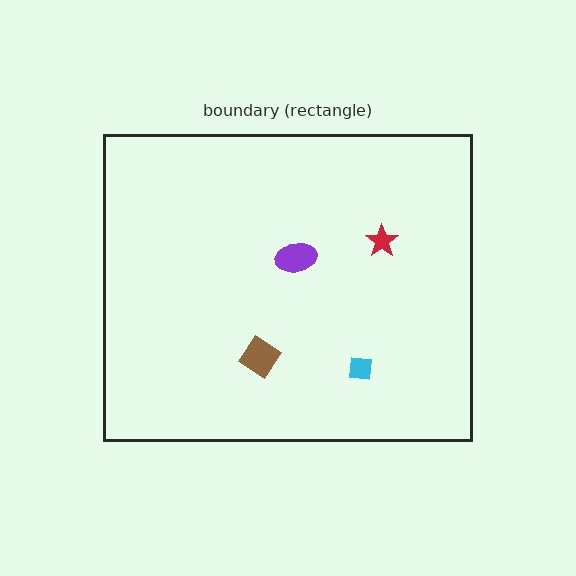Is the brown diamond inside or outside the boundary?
Inside.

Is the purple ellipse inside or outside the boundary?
Inside.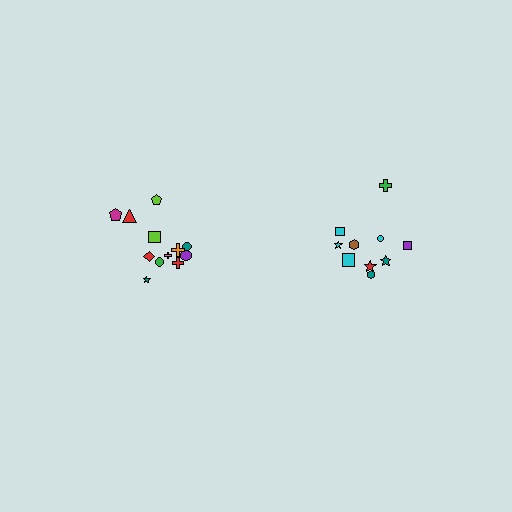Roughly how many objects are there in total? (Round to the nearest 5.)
Roughly 20 objects in total.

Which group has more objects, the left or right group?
The left group.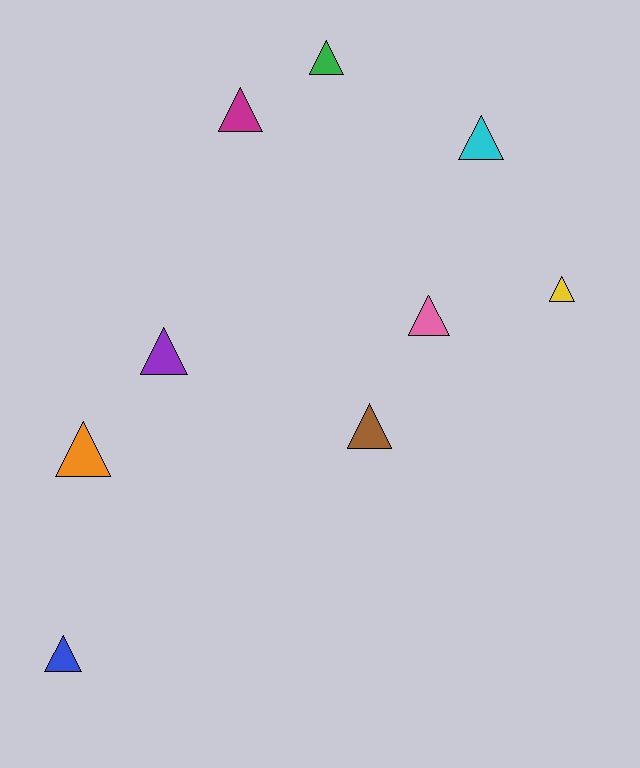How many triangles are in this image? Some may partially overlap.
There are 9 triangles.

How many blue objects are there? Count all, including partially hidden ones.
There is 1 blue object.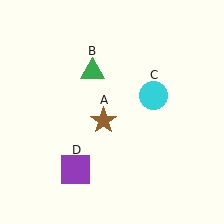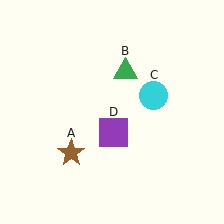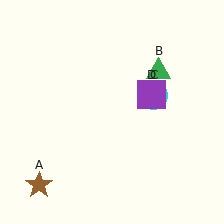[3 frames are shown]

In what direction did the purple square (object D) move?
The purple square (object D) moved up and to the right.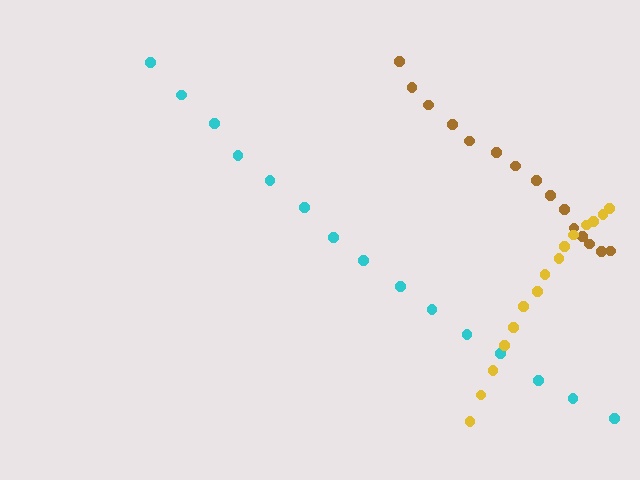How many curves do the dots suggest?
There are 3 distinct paths.